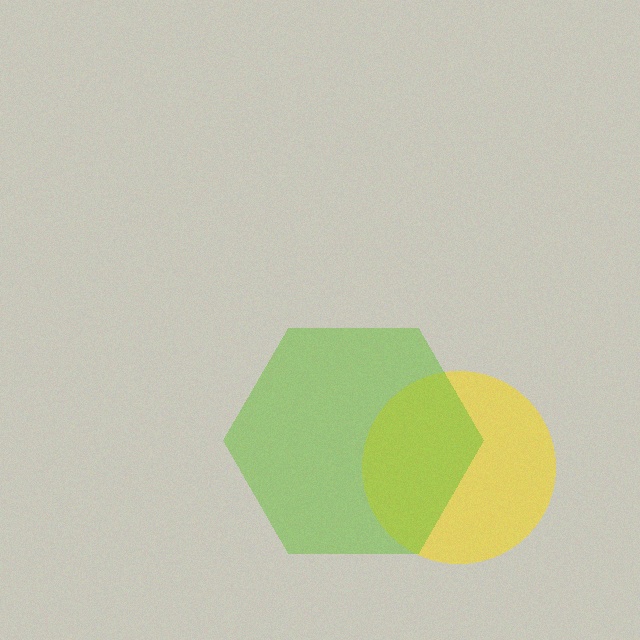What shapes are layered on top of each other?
The layered shapes are: a yellow circle, a lime hexagon.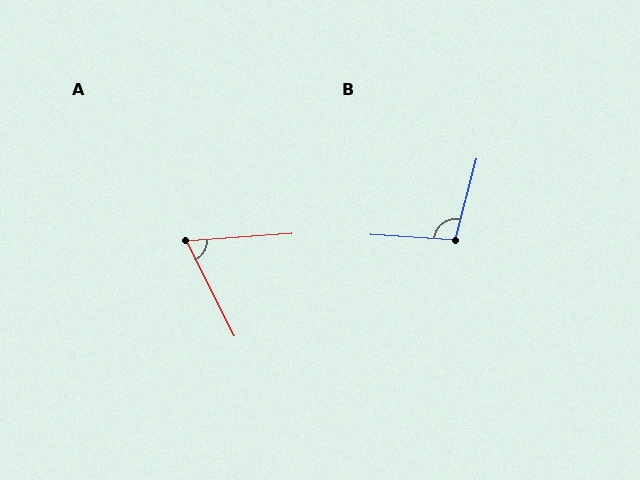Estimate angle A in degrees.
Approximately 67 degrees.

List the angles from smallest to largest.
A (67°), B (101°).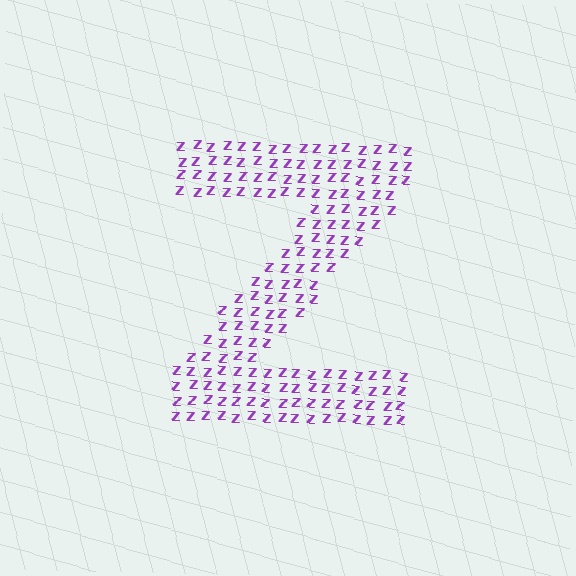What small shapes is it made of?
It is made of small letter Z's.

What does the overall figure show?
The overall figure shows the letter Z.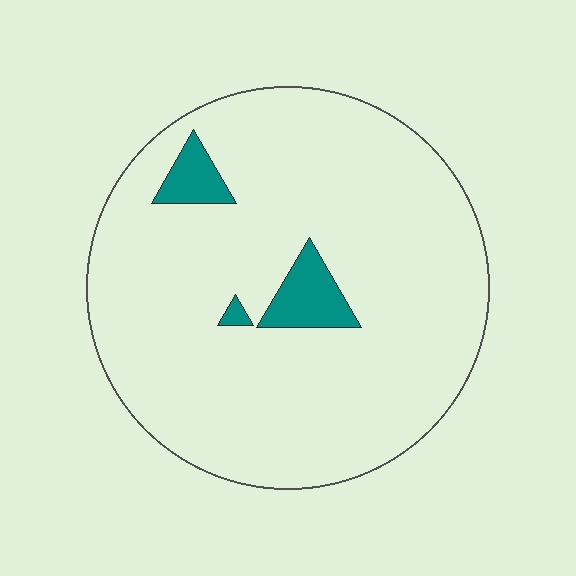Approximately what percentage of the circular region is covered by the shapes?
Approximately 5%.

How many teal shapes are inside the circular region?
3.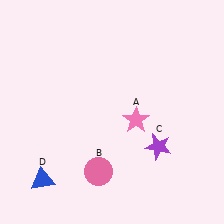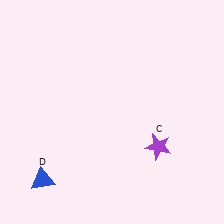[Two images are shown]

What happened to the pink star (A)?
The pink star (A) was removed in Image 2. It was in the bottom-right area of Image 1.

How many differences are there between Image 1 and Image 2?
There are 2 differences between the two images.